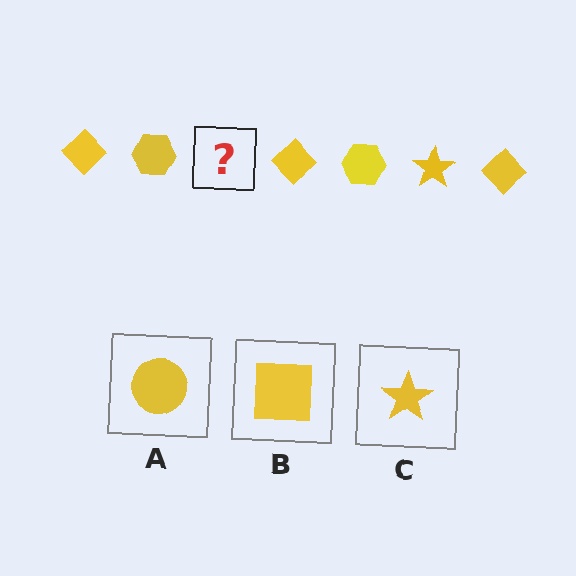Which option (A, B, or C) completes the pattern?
C.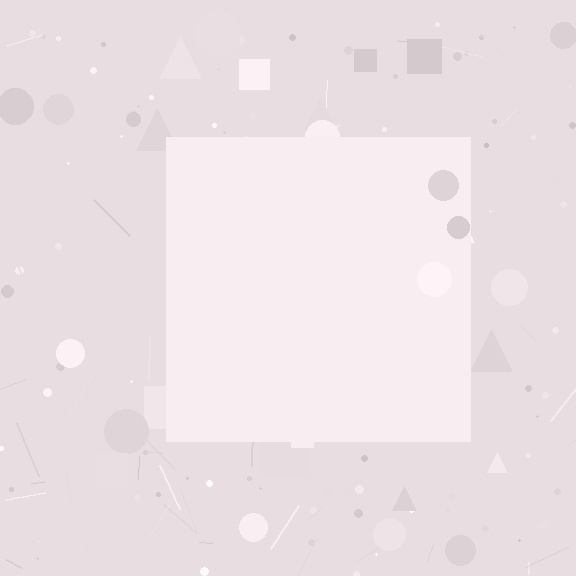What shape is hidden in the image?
A square is hidden in the image.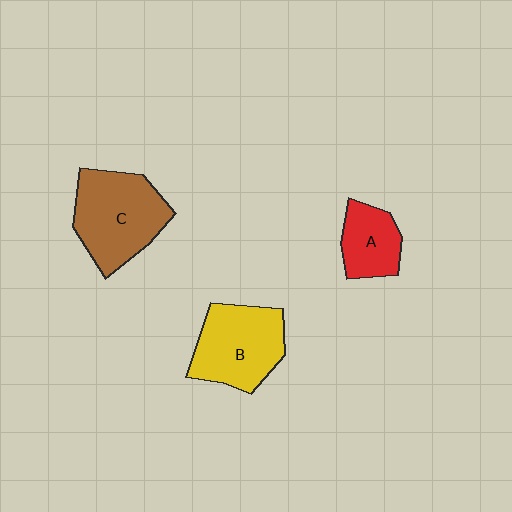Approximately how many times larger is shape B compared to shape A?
Approximately 1.7 times.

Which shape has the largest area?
Shape C (brown).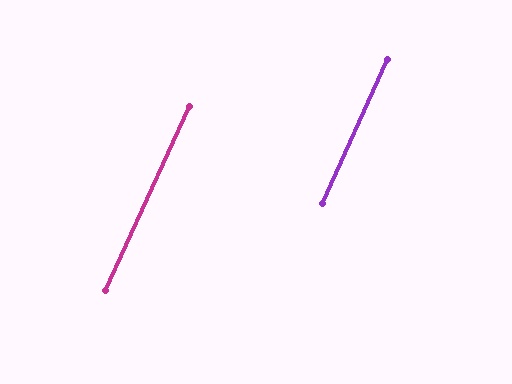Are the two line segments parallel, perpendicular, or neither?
Parallel — their directions differ by only 0.2°.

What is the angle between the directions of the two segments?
Approximately 0 degrees.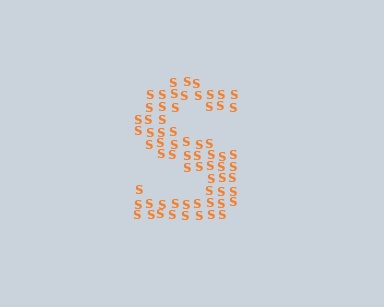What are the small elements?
The small elements are letter S's.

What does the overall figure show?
The overall figure shows the letter S.